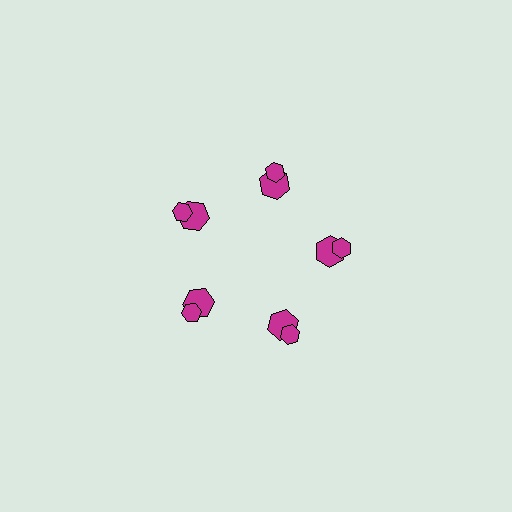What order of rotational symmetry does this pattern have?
This pattern has 5-fold rotational symmetry.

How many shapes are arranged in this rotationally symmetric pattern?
There are 10 shapes, arranged in 5 groups of 2.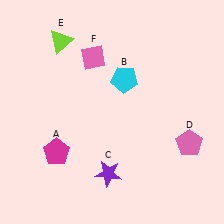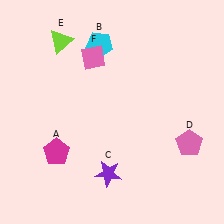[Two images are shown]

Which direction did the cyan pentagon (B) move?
The cyan pentagon (B) moved up.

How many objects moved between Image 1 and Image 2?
1 object moved between the two images.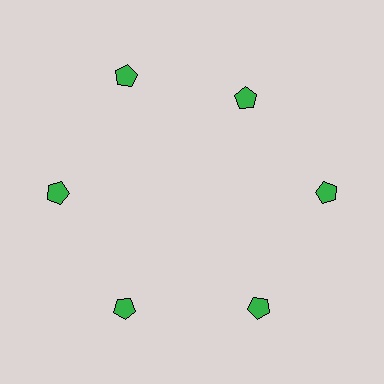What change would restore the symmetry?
The symmetry would be restored by moving it outward, back onto the ring so that all 6 pentagons sit at equal angles and equal distance from the center.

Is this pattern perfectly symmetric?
No. The 6 green pentagons are arranged in a ring, but one element near the 1 o'clock position is pulled inward toward the center, breaking the 6-fold rotational symmetry.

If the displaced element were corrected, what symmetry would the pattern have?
It would have 6-fold rotational symmetry — the pattern would map onto itself every 60 degrees.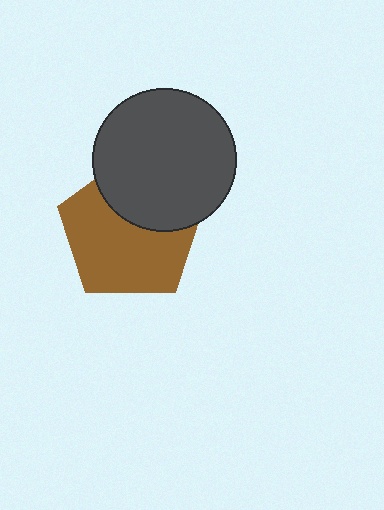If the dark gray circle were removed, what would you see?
You would see the complete brown pentagon.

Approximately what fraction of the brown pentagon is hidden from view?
Roughly 35% of the brown pentagon is hidden behind the dark gray circle.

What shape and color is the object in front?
The object in front is a dark gray circle.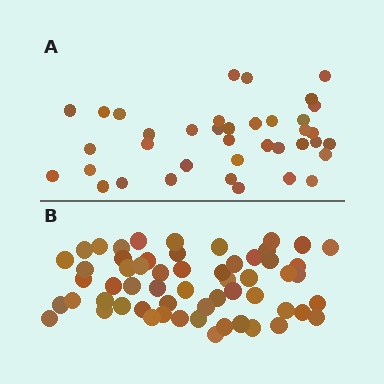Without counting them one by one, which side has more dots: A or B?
Region B (the bottom region) has more dots.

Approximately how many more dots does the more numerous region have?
Region B has approximately 20 more dots than region A.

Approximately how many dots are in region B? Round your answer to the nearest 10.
About 60 dots. (The exact count is 58, which rounds to 60.)